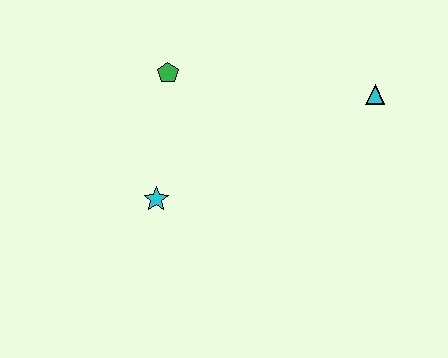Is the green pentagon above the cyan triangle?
Yes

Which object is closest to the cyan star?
The green pentagon is closest to the cyan star.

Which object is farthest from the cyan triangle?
The cyan star is farthest from the cyan triangle.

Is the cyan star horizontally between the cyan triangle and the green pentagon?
No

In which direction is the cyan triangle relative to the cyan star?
The cyan triangle is to the right of the cyan star.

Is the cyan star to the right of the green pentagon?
No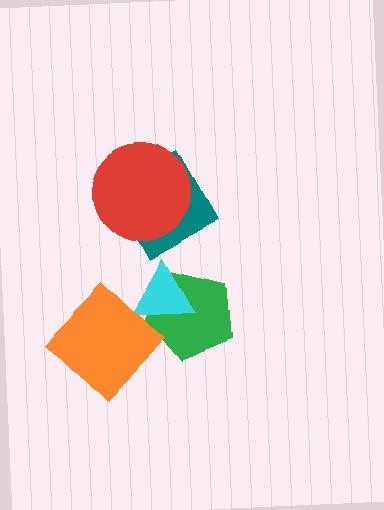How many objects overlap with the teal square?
1 object overlaps with the teal square.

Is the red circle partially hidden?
No, no other shape covers it.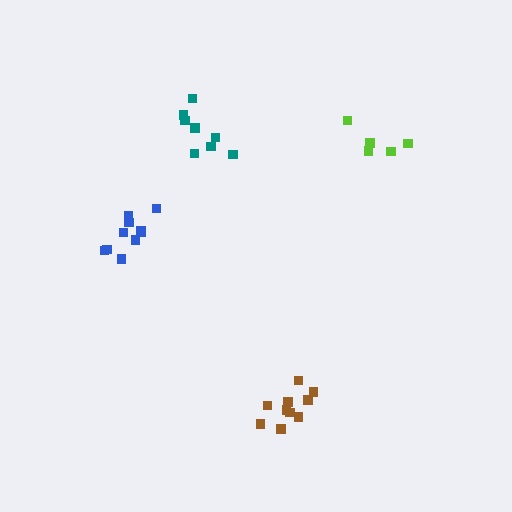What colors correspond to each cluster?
The clusters are colored: teal, brown, lime, blue.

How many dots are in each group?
Group 1: 8 dots, Group 2: 10 dots, Group 3: 5 dots, Group 4: 10 dots (33 total).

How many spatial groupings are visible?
There are 4 spatial groupings.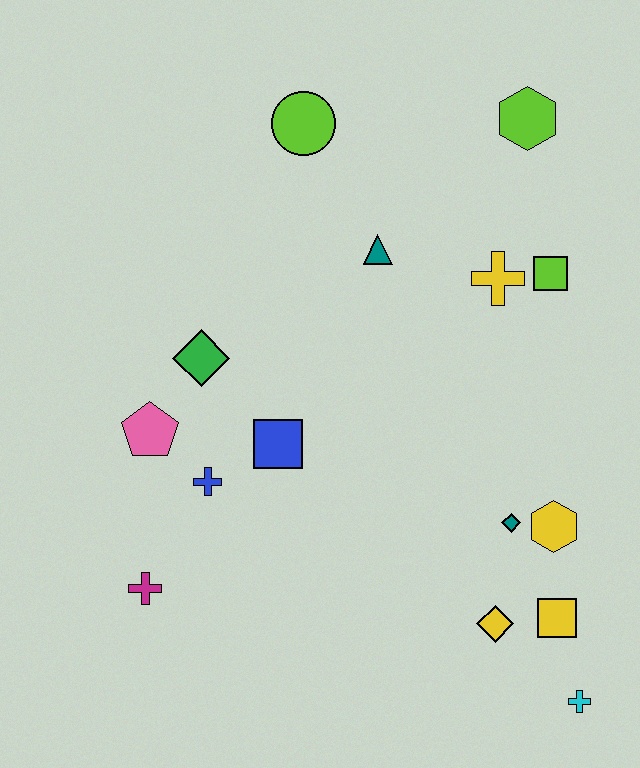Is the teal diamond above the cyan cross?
Yes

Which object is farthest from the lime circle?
The cyan cross is farthest from the lime circle.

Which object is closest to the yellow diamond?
The yellow square is closest to the yellow diamond.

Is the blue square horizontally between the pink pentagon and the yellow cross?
Yes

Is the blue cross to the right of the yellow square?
No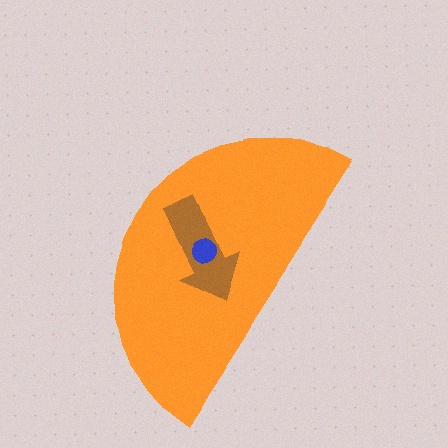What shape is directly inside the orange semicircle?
The brown arrow.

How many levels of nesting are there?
3.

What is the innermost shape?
The blue circle.